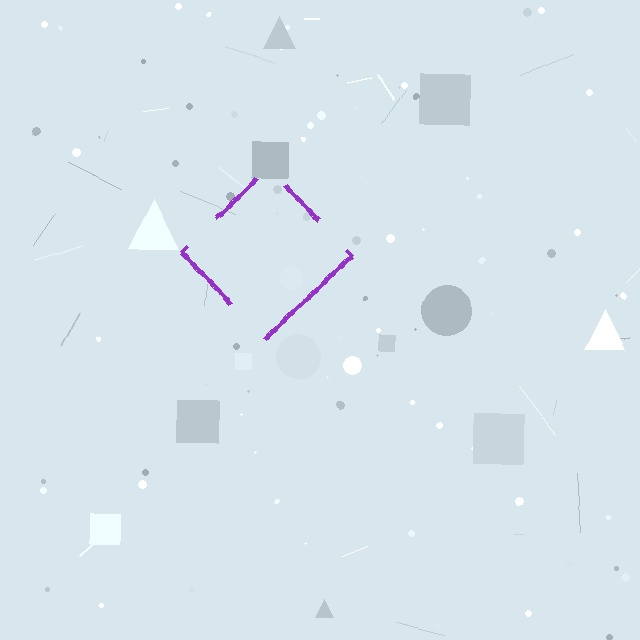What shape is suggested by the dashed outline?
The dashed outline suggests a diamond.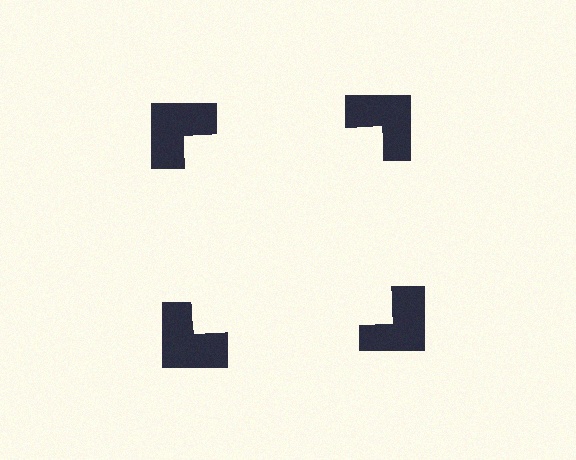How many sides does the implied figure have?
4 sides.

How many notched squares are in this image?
There are 4 — one at each vertex of the illusory square.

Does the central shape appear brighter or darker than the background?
It typically appears slightly brighter than the background, even though no actual brightness change is drawn.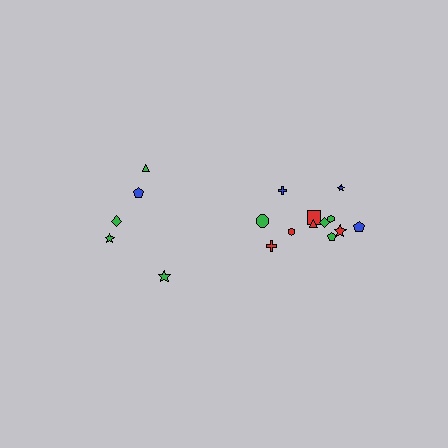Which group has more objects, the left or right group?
The right group.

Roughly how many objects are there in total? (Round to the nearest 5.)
Roughly 15 objects in total.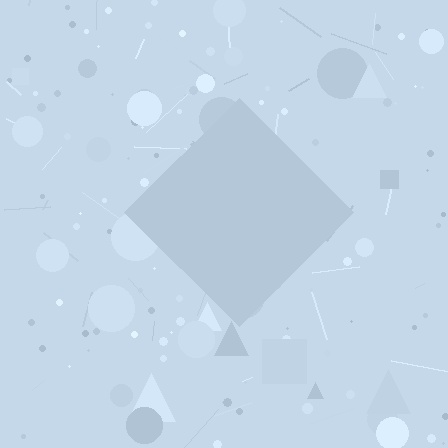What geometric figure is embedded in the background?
A diamond is embedded in the background.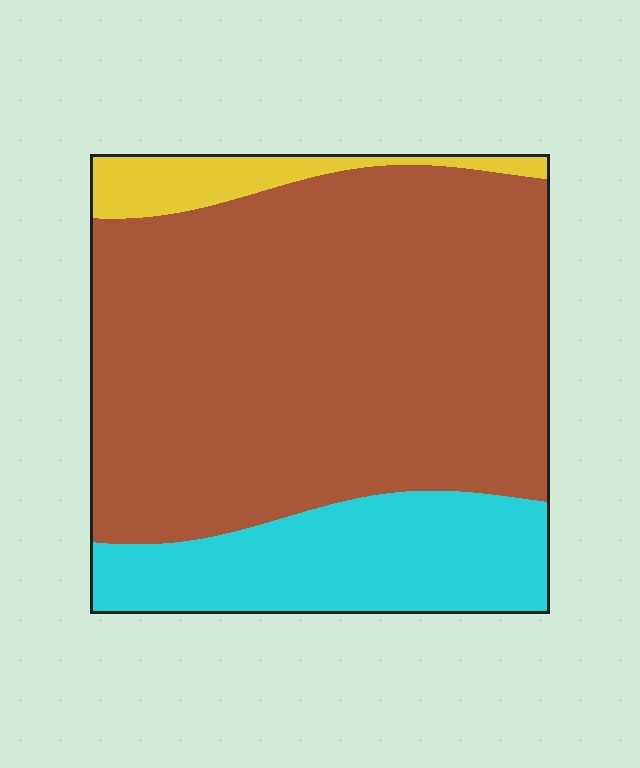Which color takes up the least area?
Yellow, at roughly 5%.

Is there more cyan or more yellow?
Cyan.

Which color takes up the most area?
Brown, at roughly 70%.